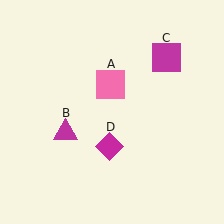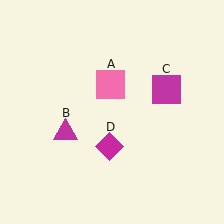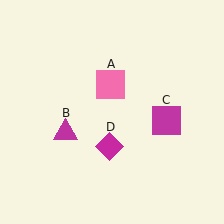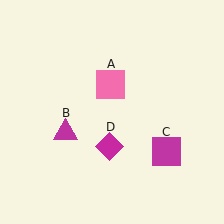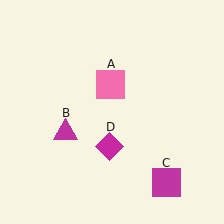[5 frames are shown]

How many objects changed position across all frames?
1 object changed position: magenta square (object C).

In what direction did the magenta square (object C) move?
The magenta square (object C) moved down.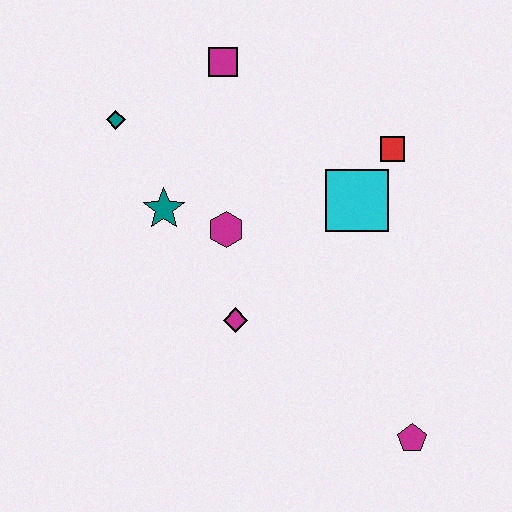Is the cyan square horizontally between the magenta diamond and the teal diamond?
No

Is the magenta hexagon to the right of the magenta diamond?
No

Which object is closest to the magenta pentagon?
The magenta diamond is closest to the magenta pentagon.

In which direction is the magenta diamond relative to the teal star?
The magenta diamond is below the teal star.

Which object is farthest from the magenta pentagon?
The teal diamond is farthest from the magenta pentagon.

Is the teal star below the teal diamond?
Yes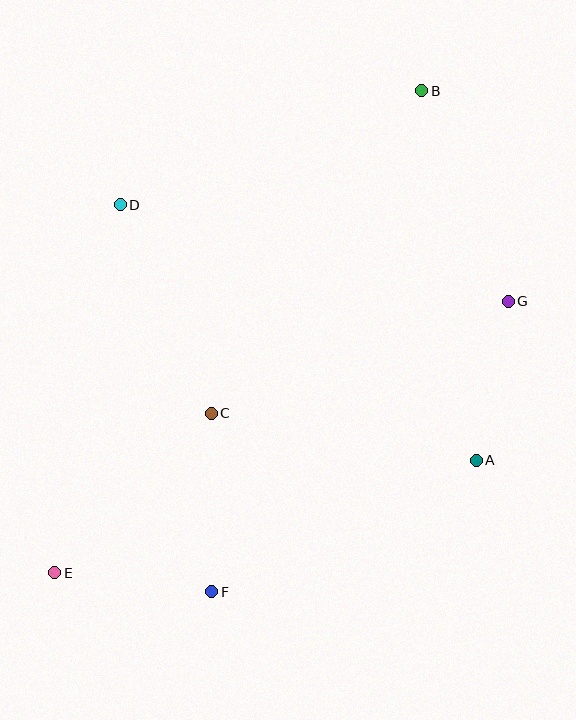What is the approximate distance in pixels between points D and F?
The distance between D and F is approximately 398 pixels.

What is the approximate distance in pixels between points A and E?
The distance between A and E is approximately 436 pixels.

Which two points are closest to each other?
Points E and F are closest to each other.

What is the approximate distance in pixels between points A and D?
The distance between A and D is approximately 438 pixels.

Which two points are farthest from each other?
Points B and E are farthest from each other.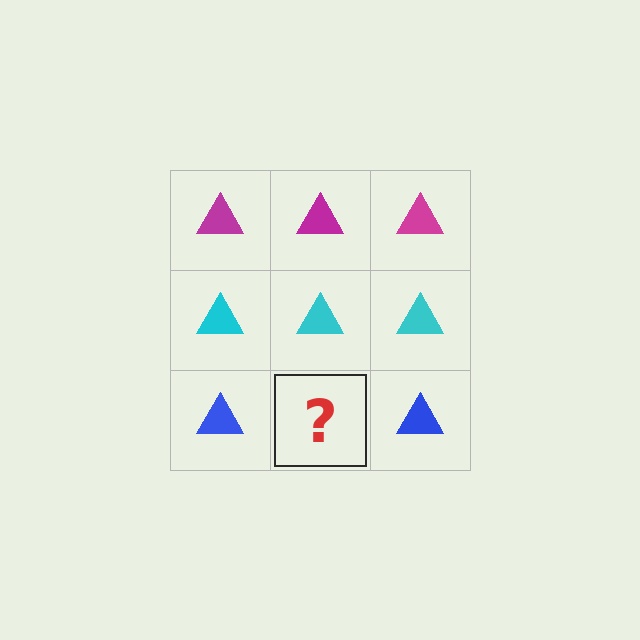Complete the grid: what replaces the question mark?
The question mark should be replaced with a blue triangle.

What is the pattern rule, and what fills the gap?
The rule is that each row has a consistent color. The gap should be filled with a blue triangle.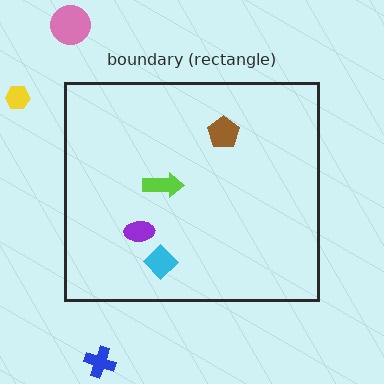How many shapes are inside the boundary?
4 inside, 3 outside.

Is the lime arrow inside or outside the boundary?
Inside.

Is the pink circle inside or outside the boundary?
Outside.